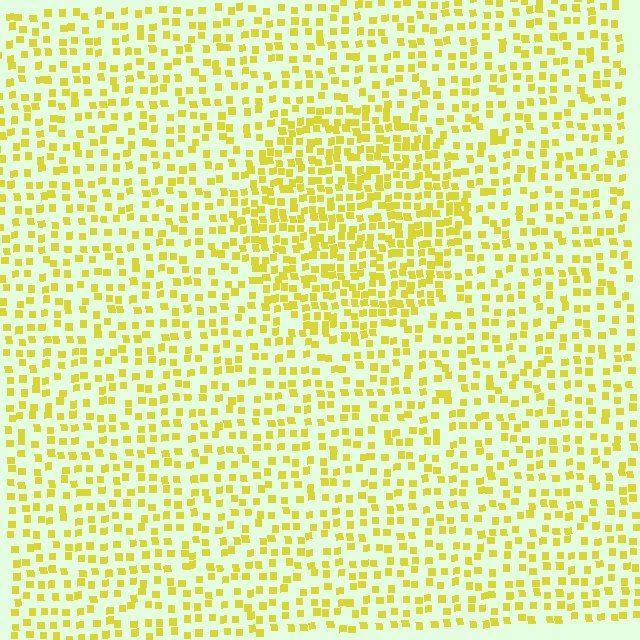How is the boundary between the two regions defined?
The boundary is defined by a change in element density (approximately 1.8x ratio). All elements are the same color, size, and shape.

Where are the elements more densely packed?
The elements are more densely packed inside the circle boundary.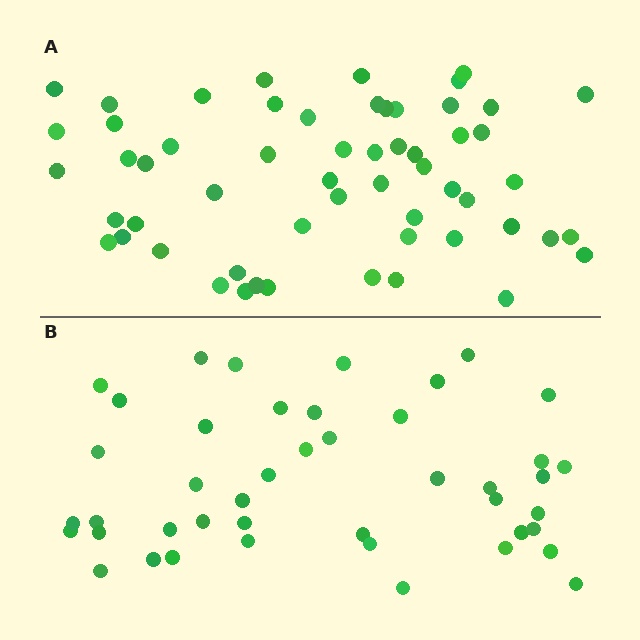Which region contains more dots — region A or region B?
Region A (the top region) has more dots.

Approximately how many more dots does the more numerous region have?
Region A has approximately 15 more dots than region B.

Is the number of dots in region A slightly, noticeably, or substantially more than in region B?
Region A has noticeably more, but not dramatically so. The ratio is roughly 1.3 to 1.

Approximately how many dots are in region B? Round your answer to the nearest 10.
About 40 dots. (The exact count is 44, which rounds to 40.)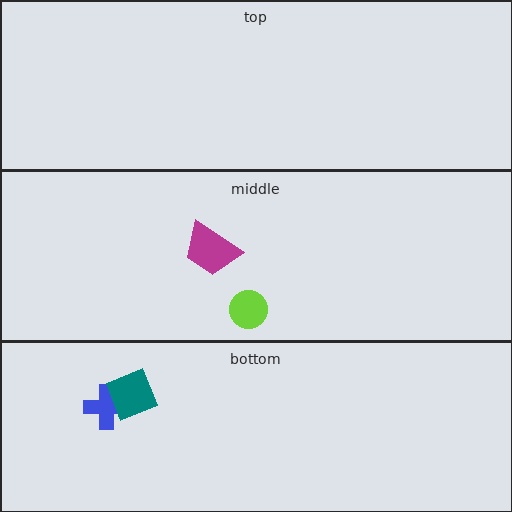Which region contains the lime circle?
The middle region.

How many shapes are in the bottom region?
2.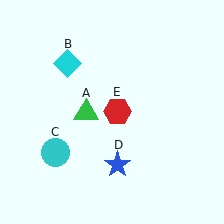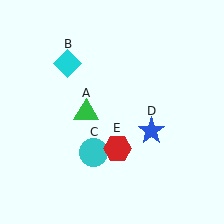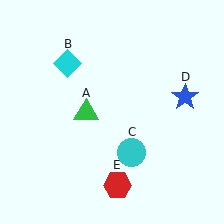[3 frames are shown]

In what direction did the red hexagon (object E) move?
The red hexagon (object E) moved down.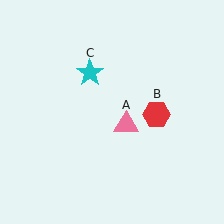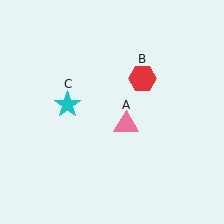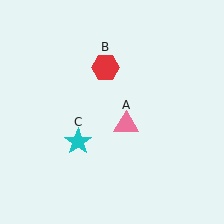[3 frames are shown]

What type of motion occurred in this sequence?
The red hexagon (object B), cyan star (object C) rotated counterclockwise around the center of the scene.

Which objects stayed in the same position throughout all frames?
Pink triangle (object A) remained stationary.